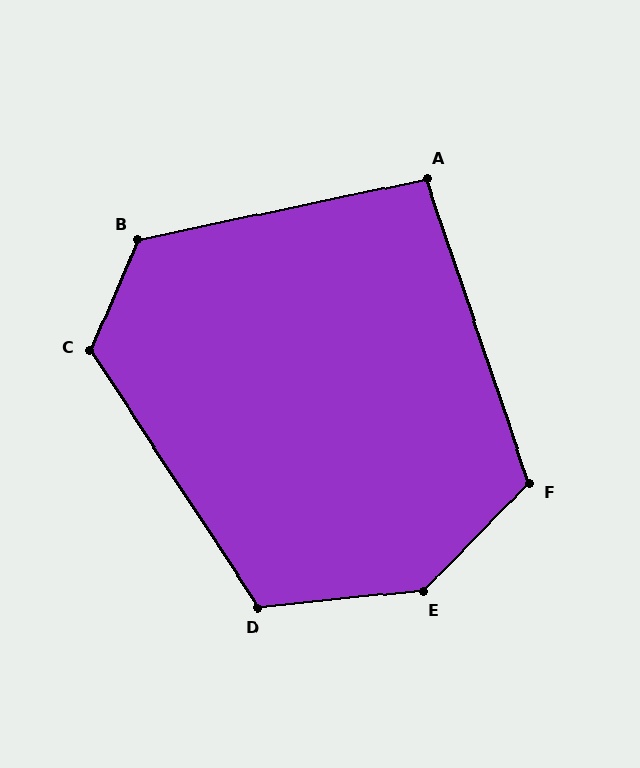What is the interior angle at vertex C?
Approximately 124 degrees (obtuse).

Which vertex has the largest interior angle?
E, at approximately 140 degrees.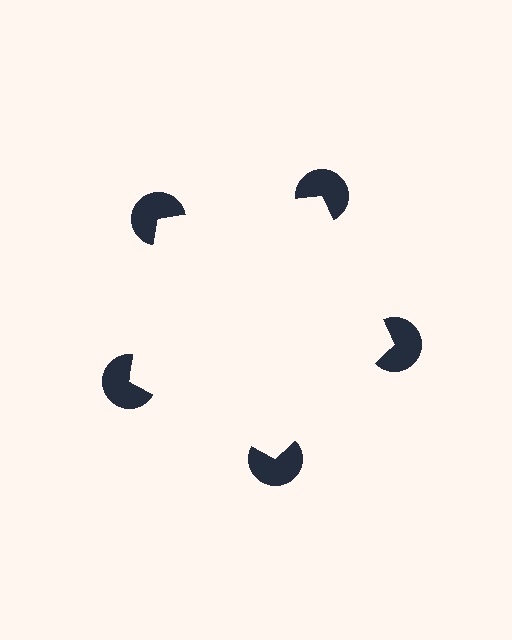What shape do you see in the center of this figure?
An illusory pentagon — its edges are inferred from the aligned wedge cuts in the pac-man discs, not physically drawn.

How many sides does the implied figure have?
5 sides.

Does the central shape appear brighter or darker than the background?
It typically appears slightly brighter than the background, even though no actual brightness change is drawn.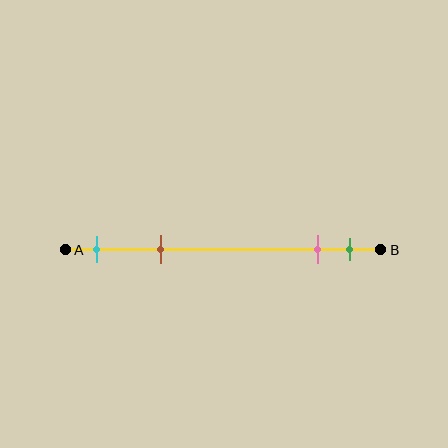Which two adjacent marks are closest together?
The pink and green marks are the closest adjacent pair.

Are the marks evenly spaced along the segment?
No, the marks are not evenly spaced.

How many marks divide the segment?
There are 4 marks dividing the segment.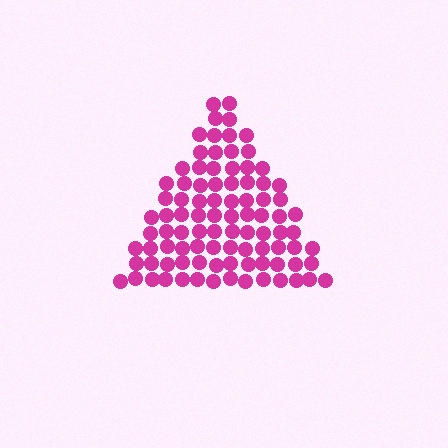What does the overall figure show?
The overall figure shows a triangle.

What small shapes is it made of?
It is made of small circles.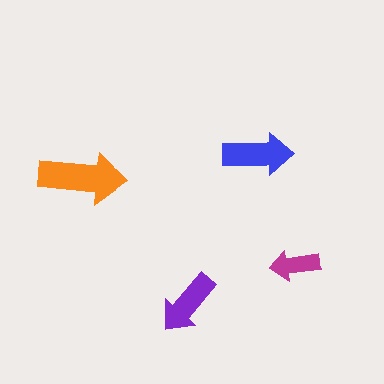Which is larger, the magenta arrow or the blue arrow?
The blue one.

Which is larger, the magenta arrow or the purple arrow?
The purple one.